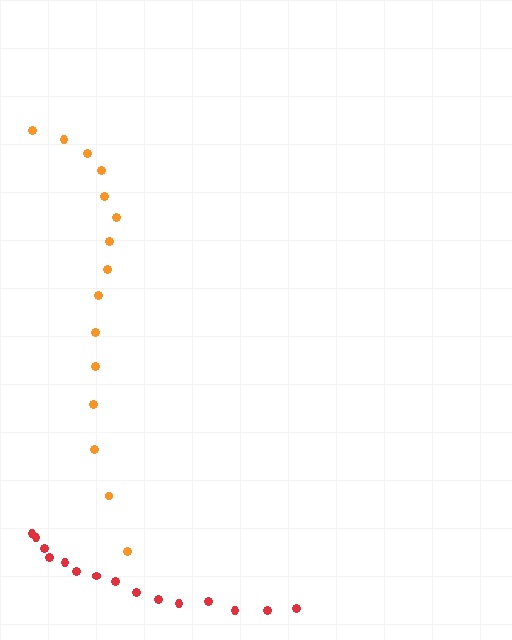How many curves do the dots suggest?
There are 2 distinct paths.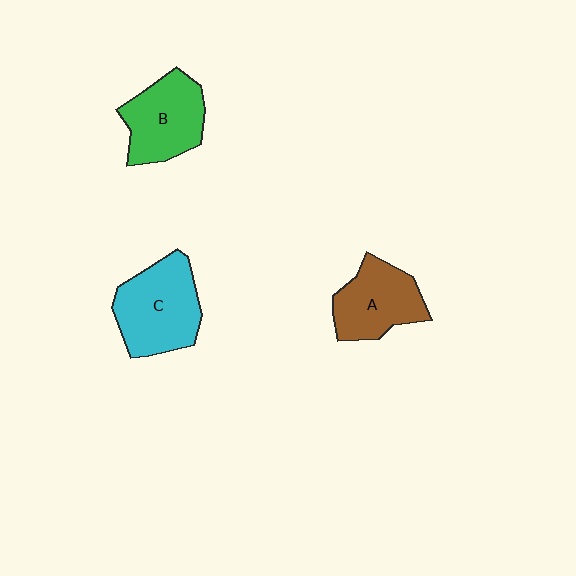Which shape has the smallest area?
Shape A (brown).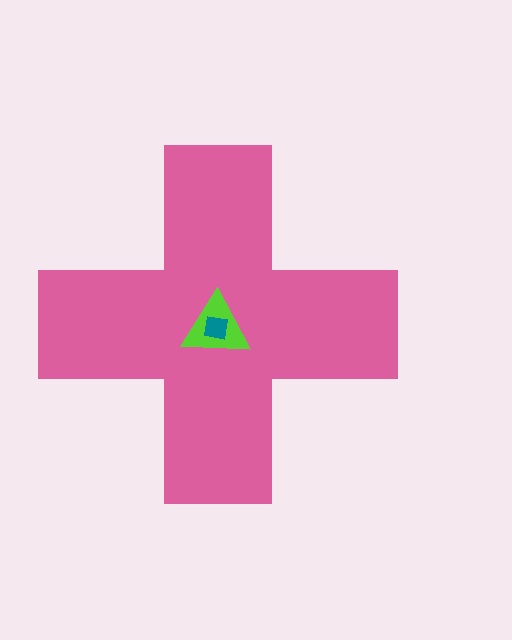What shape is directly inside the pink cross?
The lime triangle.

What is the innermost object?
The teal square.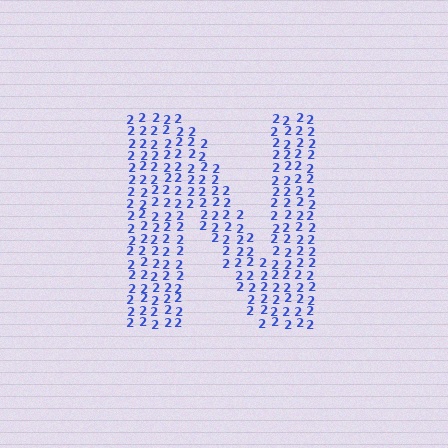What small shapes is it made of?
It is made of small digit 2's.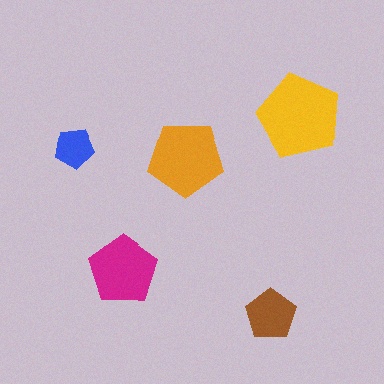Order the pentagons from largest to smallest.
the yellow one, the orange one, the magenta one, the brown one, the blue one.